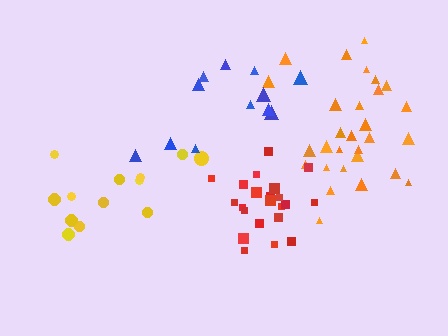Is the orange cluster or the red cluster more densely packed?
Red.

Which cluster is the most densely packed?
Red.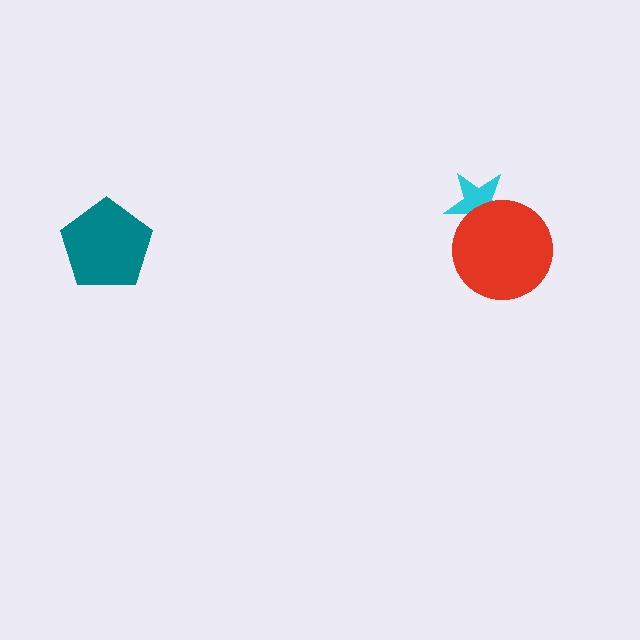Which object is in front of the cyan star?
The red circle is in front of the cyan star.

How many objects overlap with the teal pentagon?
0 objects overlap with the teal pentagon.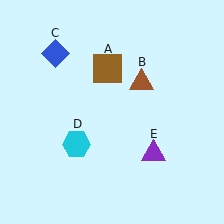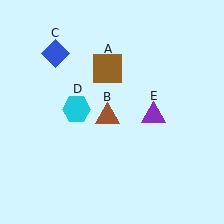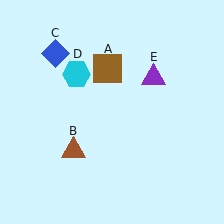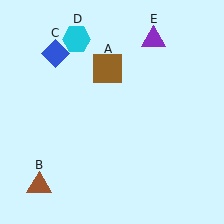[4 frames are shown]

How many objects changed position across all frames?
3 objects changed position: brown triangle (object B), cyan hexagon (object D), purple triangle (object E).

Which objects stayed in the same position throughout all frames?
Brown square (object A) and blue diamond (object C) remained stationary.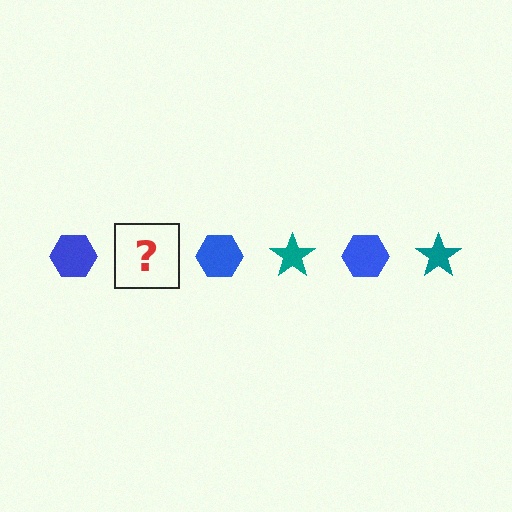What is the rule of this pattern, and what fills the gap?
The rule is that the pattern alternates between blue hexagon and teal star. The gap should be filled with a teal star.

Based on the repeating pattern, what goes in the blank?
The blank should be a teal star.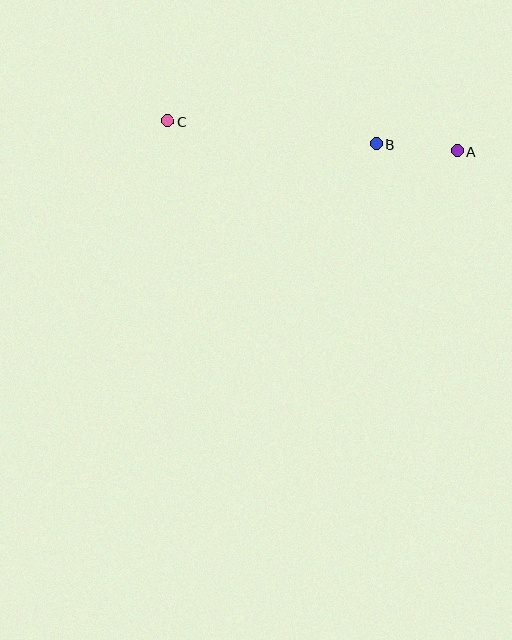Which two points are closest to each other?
Points A and B are closest to each other.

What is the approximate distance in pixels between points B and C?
The distance between B and C is approximately 209 pixels.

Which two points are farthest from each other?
Points A and C are farthest from each other.